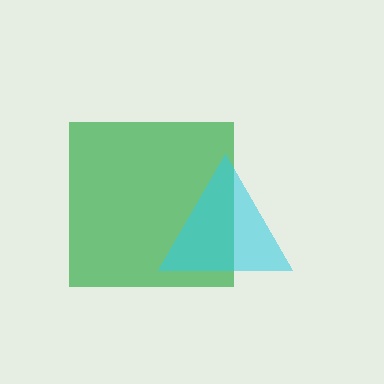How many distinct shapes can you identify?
There are 2 distinct shapes: a green square, a cyan triangle.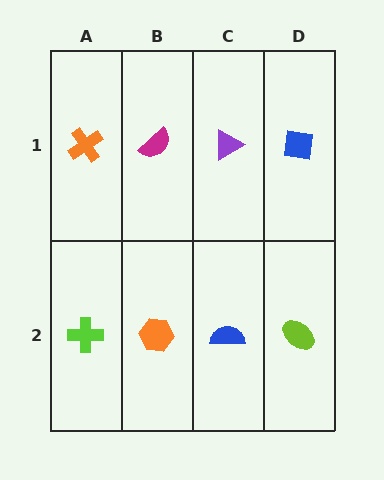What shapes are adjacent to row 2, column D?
A blue square (row 1, column D), a blue semicircle (row 2, column C).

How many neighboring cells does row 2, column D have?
2.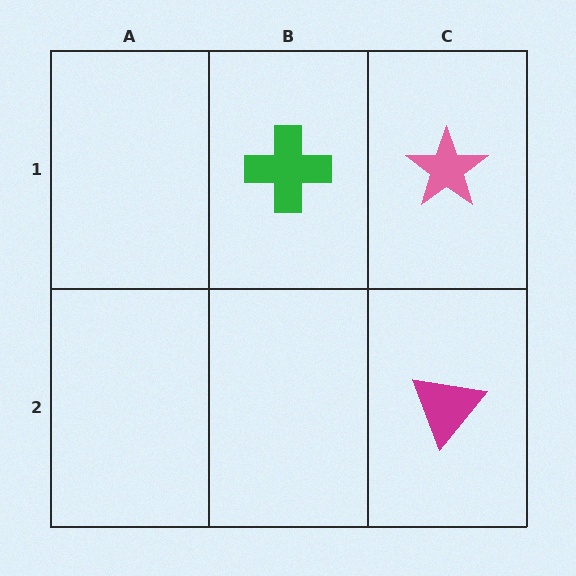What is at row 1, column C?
A pink star.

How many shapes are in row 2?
1 shape.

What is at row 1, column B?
A green cross.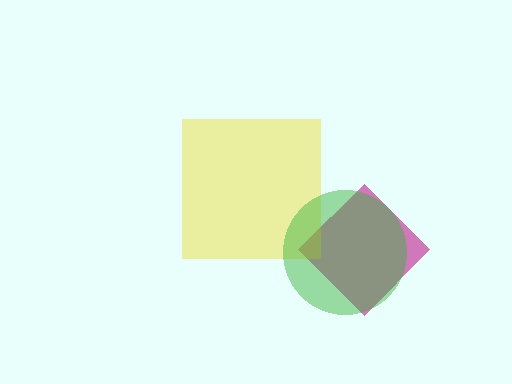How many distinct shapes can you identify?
There are 3 distinct shapes: a magenta diamond, a yellow square, a green circle.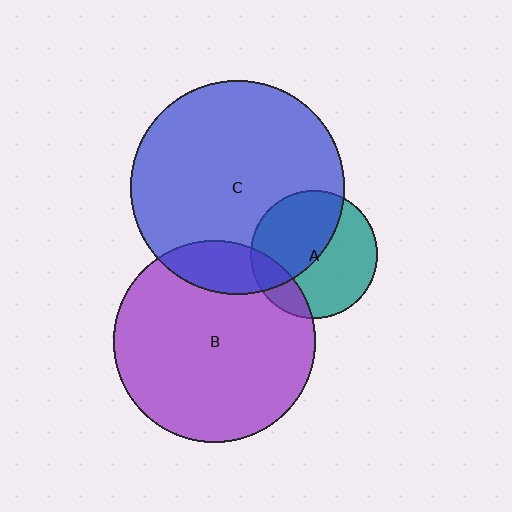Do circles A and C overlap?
Yes.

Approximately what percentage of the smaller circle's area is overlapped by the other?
Approximately 50%.